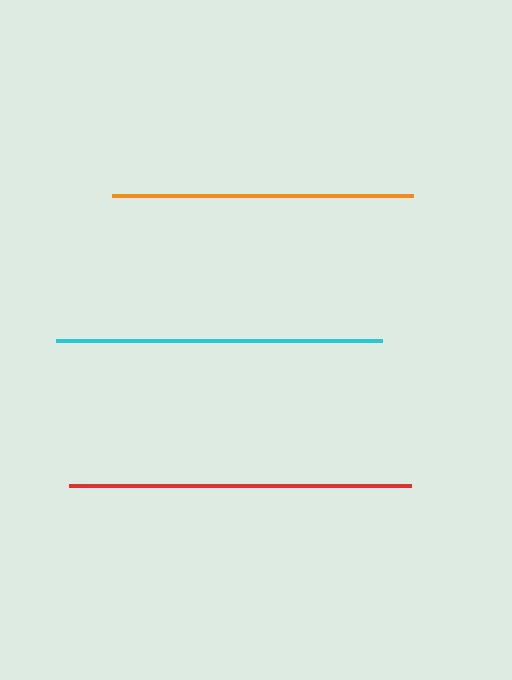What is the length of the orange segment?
The orange segment is approximately 301 pixels long.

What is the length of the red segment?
The red segment is approximately 343 pixels long.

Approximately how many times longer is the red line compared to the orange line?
The red line is approximately 1.1 times the length of the orange line.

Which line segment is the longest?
The red line is the longest at approximately 343 pixels.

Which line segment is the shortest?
The orange line is the shortest at approximately 301 pixels.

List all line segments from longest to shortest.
From longest to shortest: red, cyan, orange.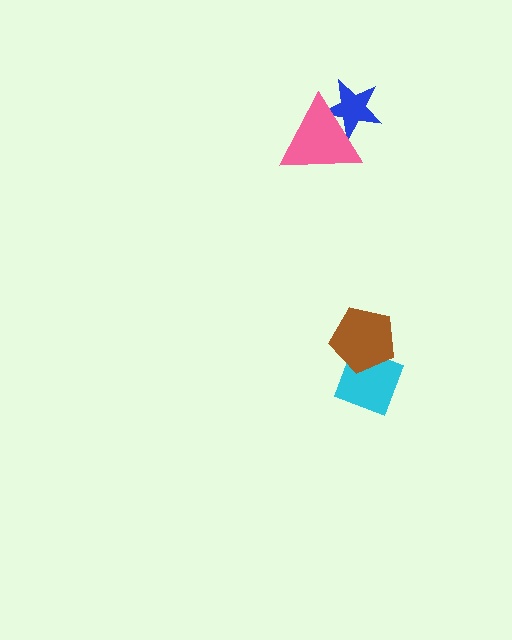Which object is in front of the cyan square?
The brown pentagon is in front of the cyan square.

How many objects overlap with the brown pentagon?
1 object overlaps with the brown pentagon.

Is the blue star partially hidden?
Yes, it is partially covered by another shape.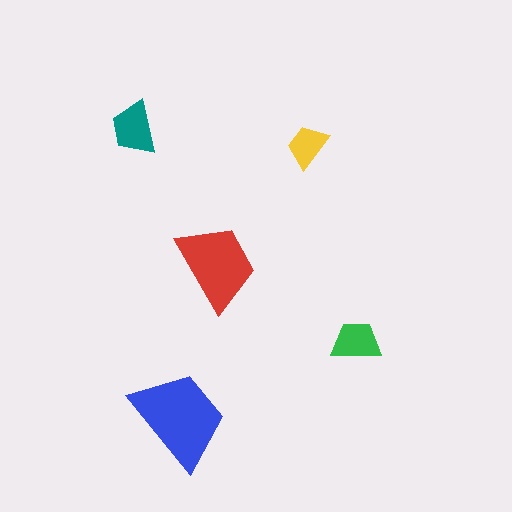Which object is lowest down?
The blue trapezoid is bottommost.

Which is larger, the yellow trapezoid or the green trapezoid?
The green one.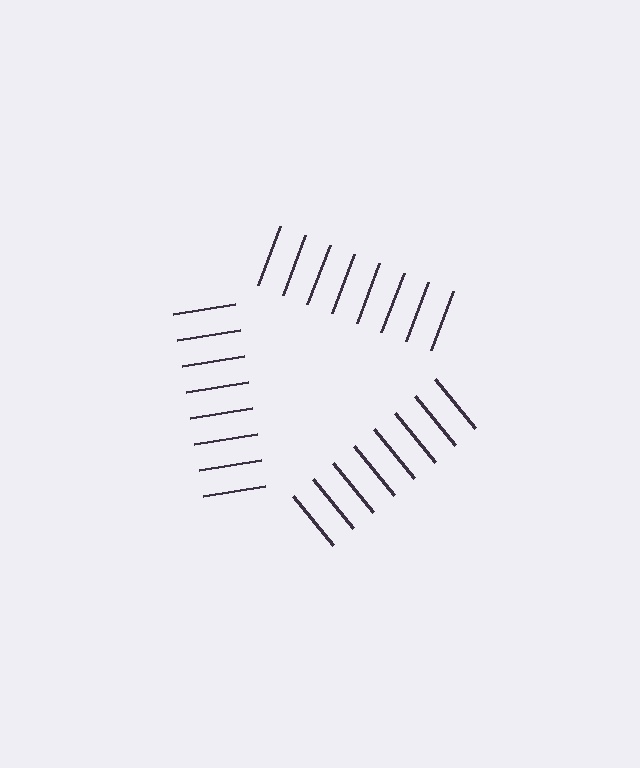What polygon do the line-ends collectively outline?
An illusory triangle — the line segments terminate on its edges but no continuous stroke is drawn.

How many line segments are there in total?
24 — 8 along each of the 3 edges.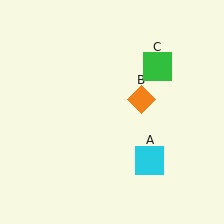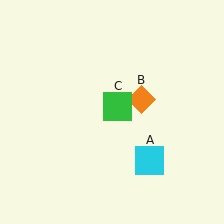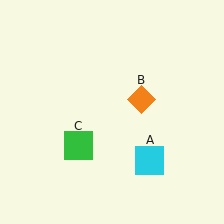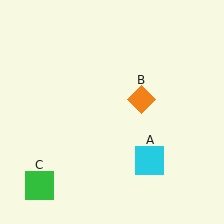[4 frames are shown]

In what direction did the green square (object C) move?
The green square (object C) moved down and to the left.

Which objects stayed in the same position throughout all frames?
Cyan square (object A) and orange diamond (object B) remained stationary.